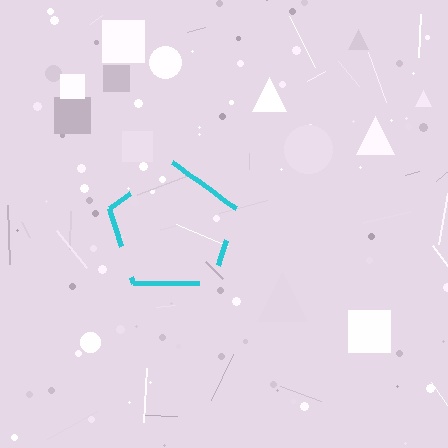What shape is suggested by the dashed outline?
The dashed outline suggests a pentagon.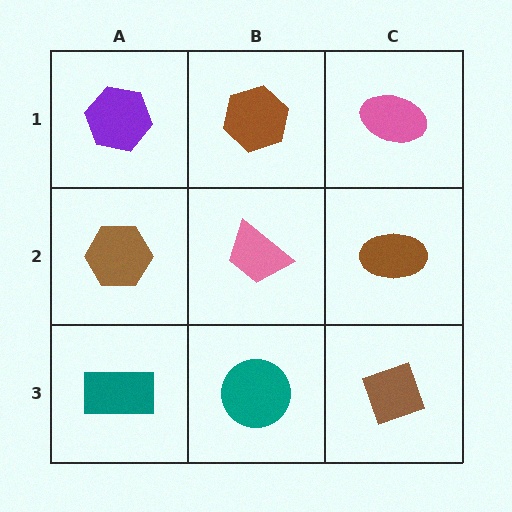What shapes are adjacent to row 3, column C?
A brown ellipse (row 2, column C), a teal circle (row 3, column B).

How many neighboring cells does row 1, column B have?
3.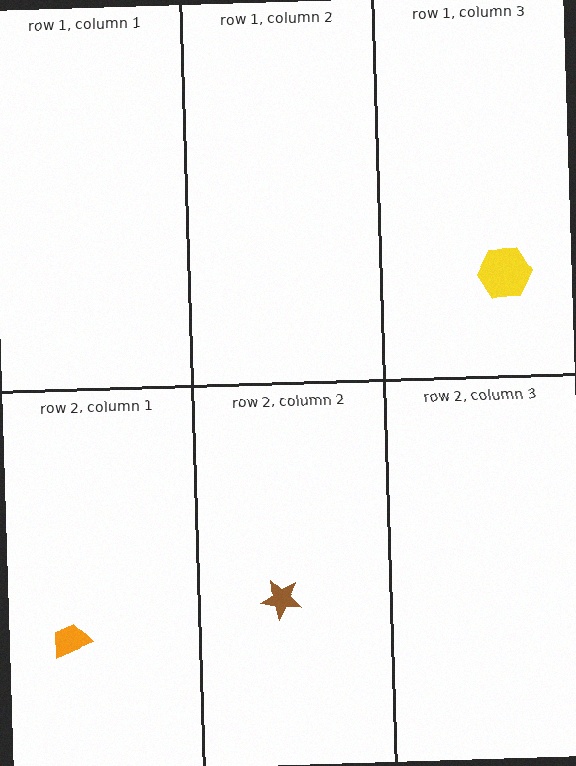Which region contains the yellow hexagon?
The row 1, column 3 region.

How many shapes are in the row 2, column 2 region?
1.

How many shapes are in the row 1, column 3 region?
1.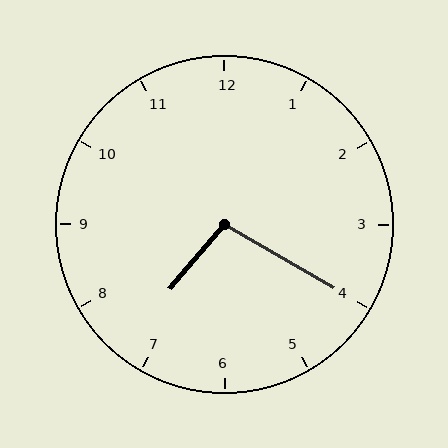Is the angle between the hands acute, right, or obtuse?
It is obtuse.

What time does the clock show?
7:20.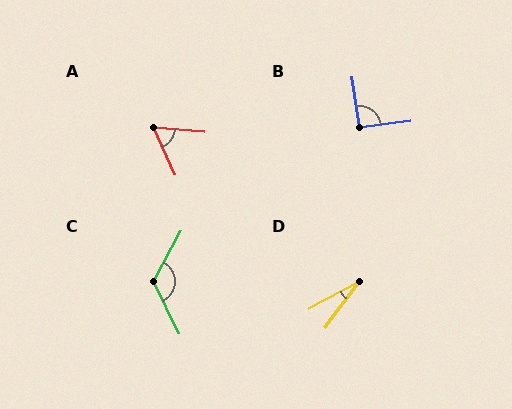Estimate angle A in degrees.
Approximately 61 degrees.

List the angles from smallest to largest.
D (25°), A (61°), B (90°), C (126°).